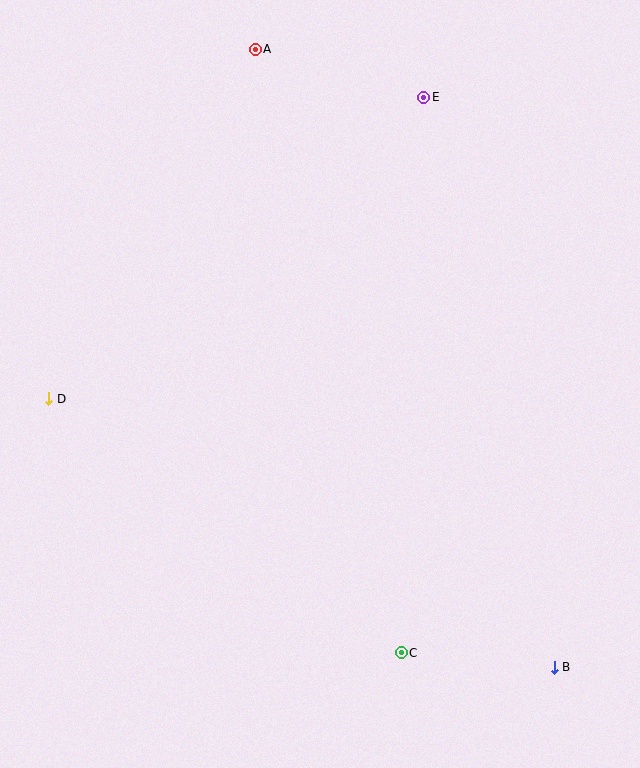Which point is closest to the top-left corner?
Point A is closest to the top-left corner.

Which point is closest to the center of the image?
Point D at (49, 399) is closest to the center.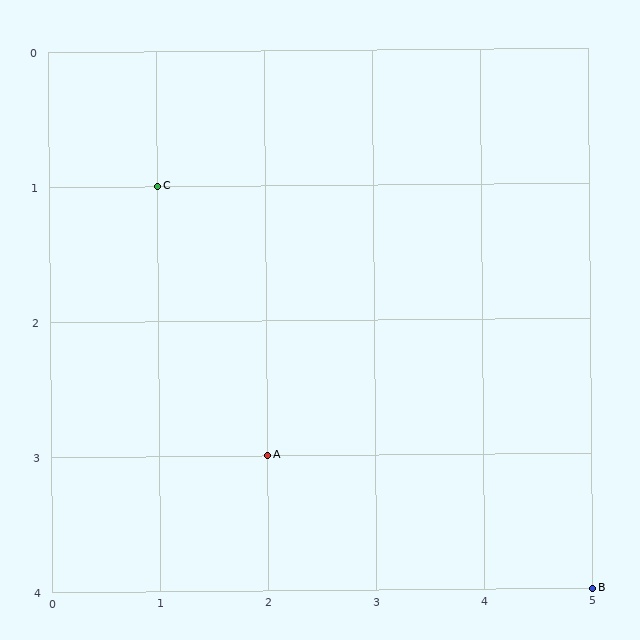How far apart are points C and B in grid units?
Points C and B are 4 columns and 3 rows apart (about 5.0 grid units diagonally).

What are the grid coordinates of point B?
Point B is at grid coordinates (5, 4).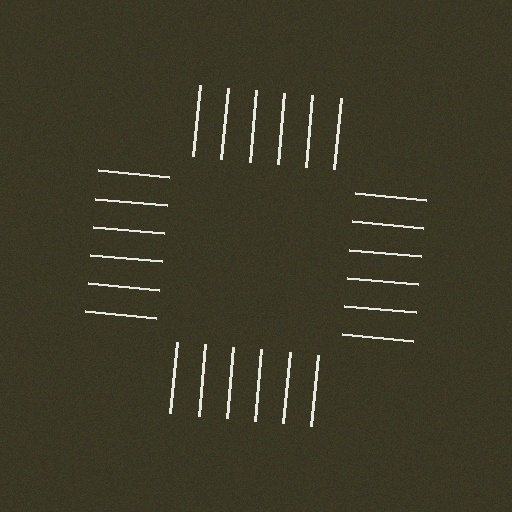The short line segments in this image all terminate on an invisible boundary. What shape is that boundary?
An illusory square — the line segments terminate on its edges but no continuous stroke is drawn.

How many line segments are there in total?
24 — 6 along each of the 4 edges.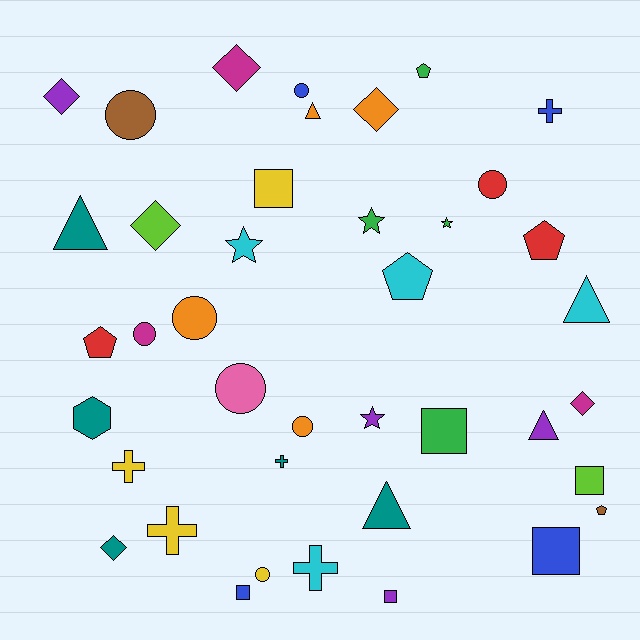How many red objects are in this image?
There are 3 red objects.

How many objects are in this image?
There are 40 objects.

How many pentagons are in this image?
There are 5 pentagons.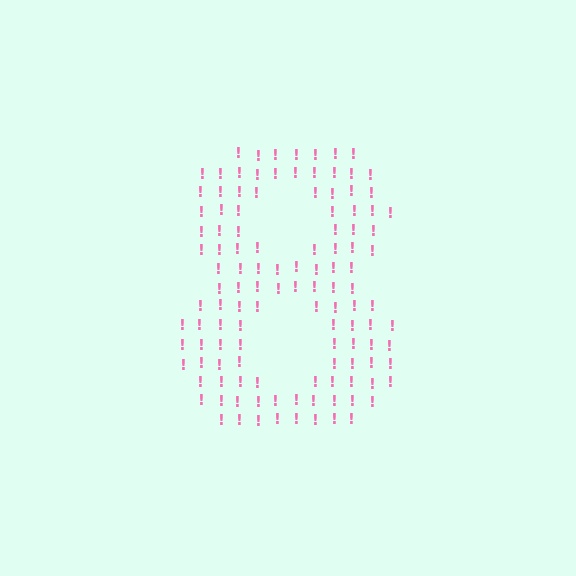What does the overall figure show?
The overall figure shows the digit 8.